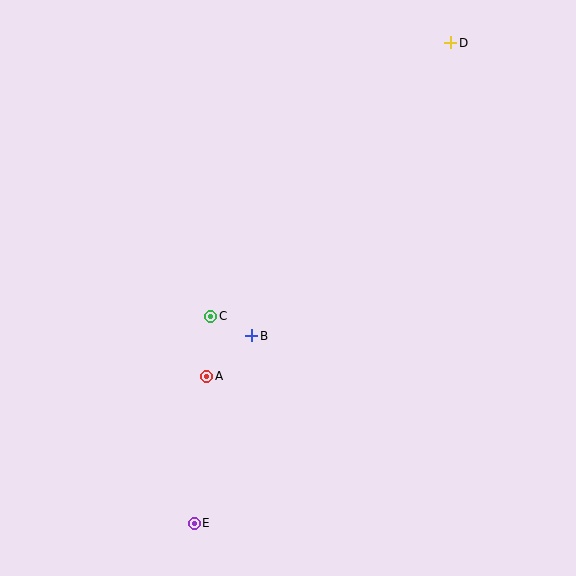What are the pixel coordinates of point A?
Point A is at (207, 376).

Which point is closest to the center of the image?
Point B at (252, 336) is closest to the center.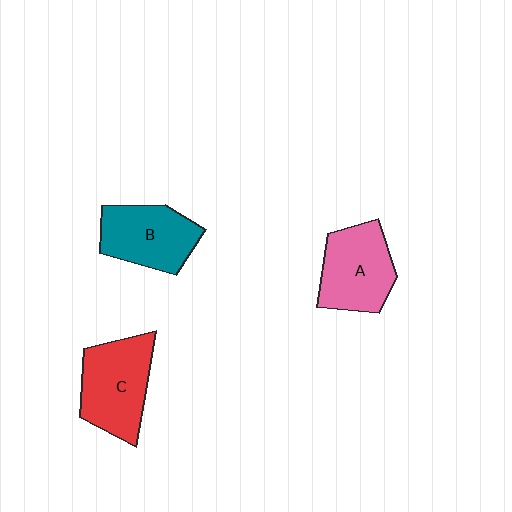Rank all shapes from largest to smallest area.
From largest to smallest: C (red), A (pink), B (teal).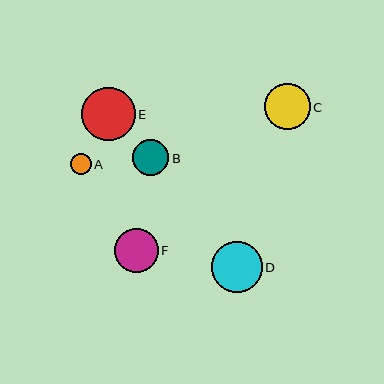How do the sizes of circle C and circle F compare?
Circle C and circle F are approximately the same size.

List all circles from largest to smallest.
From largest to smallest: E, D, C, F, B, A.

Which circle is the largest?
Circle E is the largest with a size of approximately 54 pixels.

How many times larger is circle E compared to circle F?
Circle E is approximately 1.2 times the size of circle F.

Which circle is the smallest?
Circle A is the smallest with a size of approximately 21 pixels.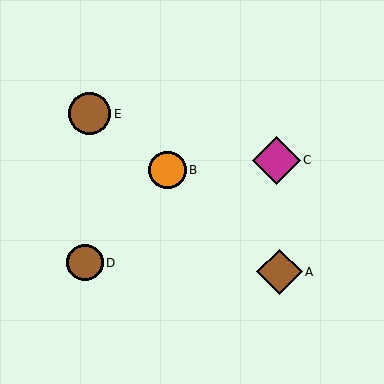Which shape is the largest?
The magenta diamond (labeled C) is the largest.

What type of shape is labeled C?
Shape C is a magenta diamond.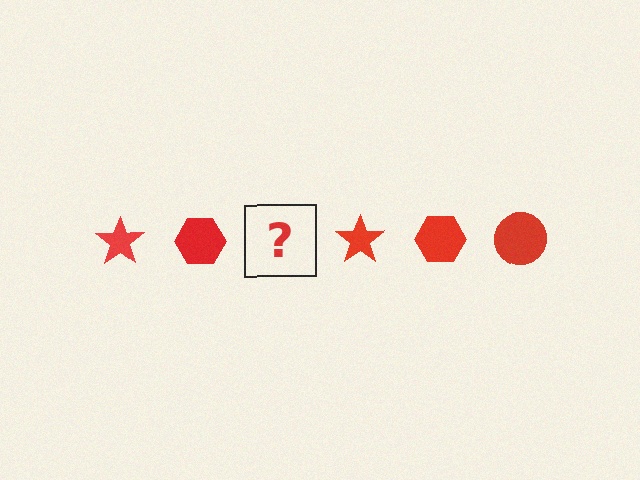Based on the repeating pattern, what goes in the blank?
The blank should be a red circle.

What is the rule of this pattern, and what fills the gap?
The rule is that the pattern cycles through star, hexagon, circle shapes in red. The gap should be filled with a red circle.